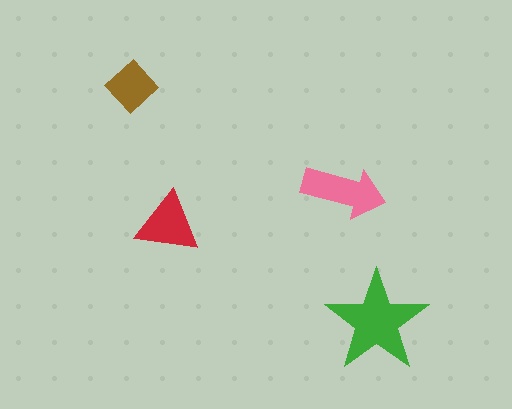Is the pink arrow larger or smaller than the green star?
Smaller.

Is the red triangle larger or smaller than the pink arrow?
Smaller.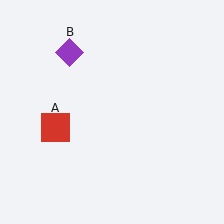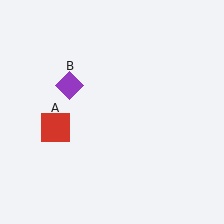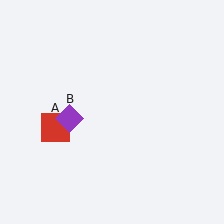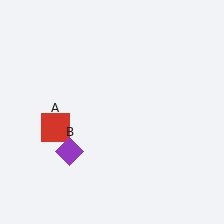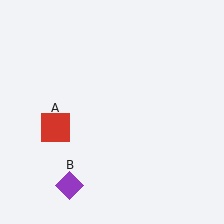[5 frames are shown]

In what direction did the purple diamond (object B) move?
The purple diamond (object B) moved down.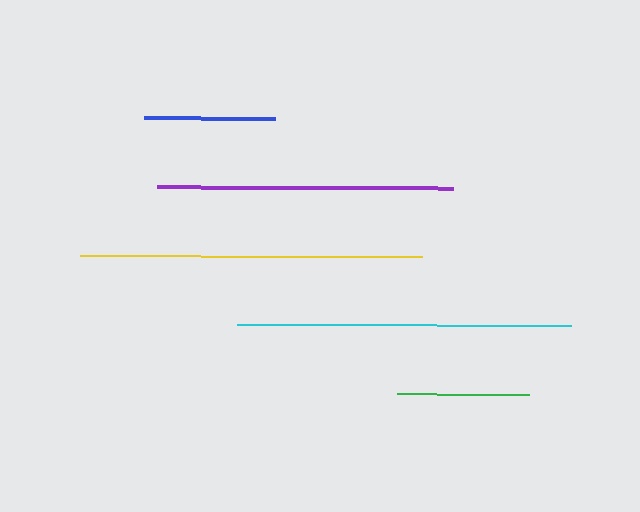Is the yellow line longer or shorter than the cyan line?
The yellow line is longer than the cyan line.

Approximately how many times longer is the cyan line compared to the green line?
The cyan line is approximately 2.5 times the length of the green line.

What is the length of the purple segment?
The purple segment is approximately 296 pixels long.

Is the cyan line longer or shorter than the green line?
The cyan line is longer than the green line.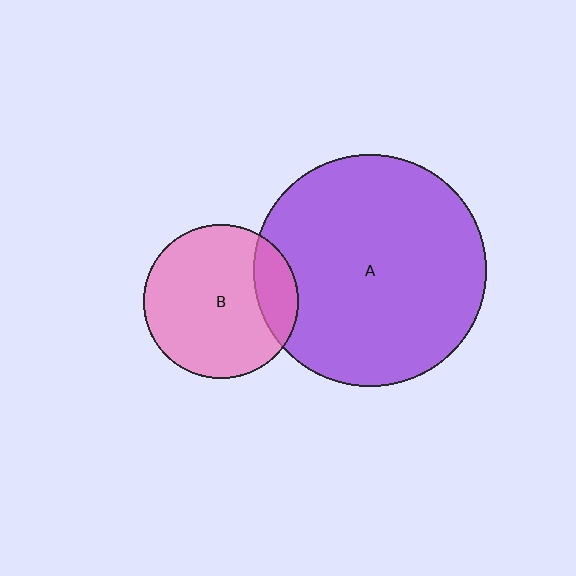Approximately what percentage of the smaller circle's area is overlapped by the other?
Approximately 20%.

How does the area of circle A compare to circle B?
Approximately 2.3 times.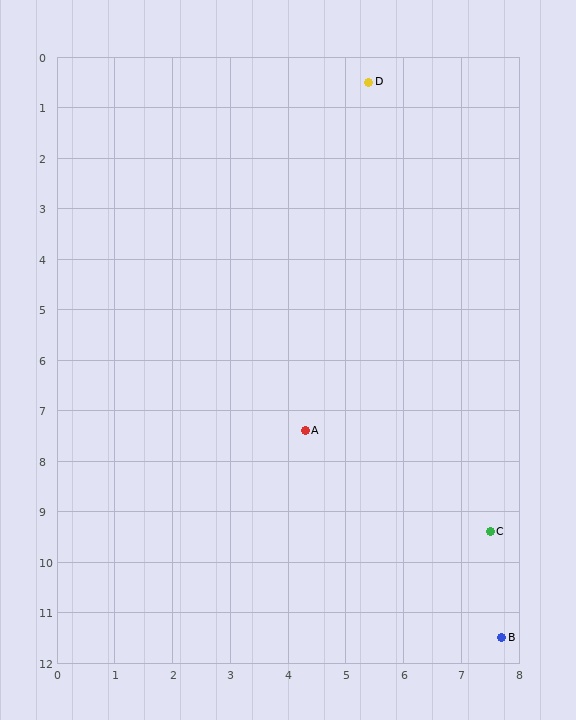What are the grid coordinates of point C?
Point C is at approximately (7.5, 9.4).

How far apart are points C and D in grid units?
Points C and D are about 9.1 grid units apart.